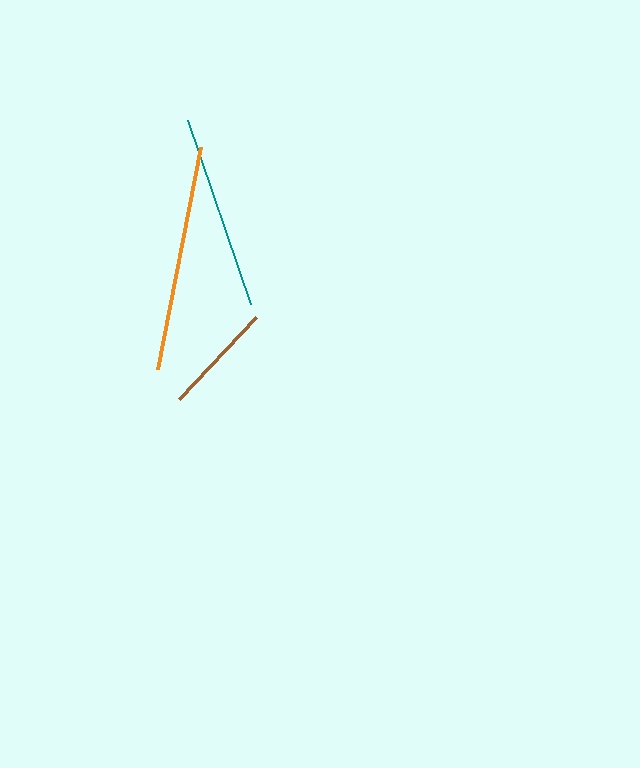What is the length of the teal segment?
The teal segment is approximately 195 pixels long.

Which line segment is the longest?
The orange line is the longest at approximately 226 pixels.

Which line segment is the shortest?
The brown line is the shortest at approximately 113 pixels.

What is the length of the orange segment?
The orange segment is approximately 226 pixels long.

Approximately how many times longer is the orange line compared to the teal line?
The orange line is approximately 1.2 times the length of the teal line.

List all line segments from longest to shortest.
From longest to shortest: orange, teal, brown.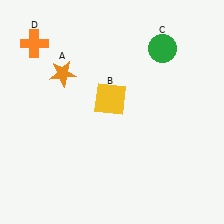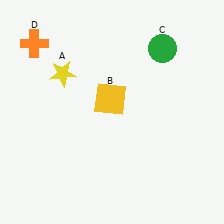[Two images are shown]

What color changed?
The star (A) changed from orange in Image 1 to yellow in Image 2.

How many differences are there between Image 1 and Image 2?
There is 1 difference between the two images.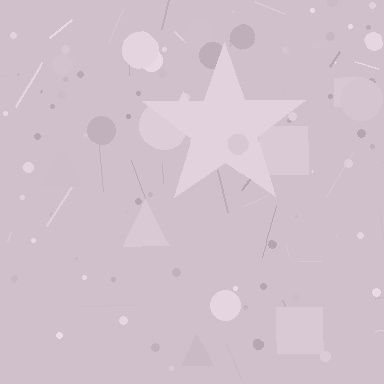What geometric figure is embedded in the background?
A star is embedded in the background.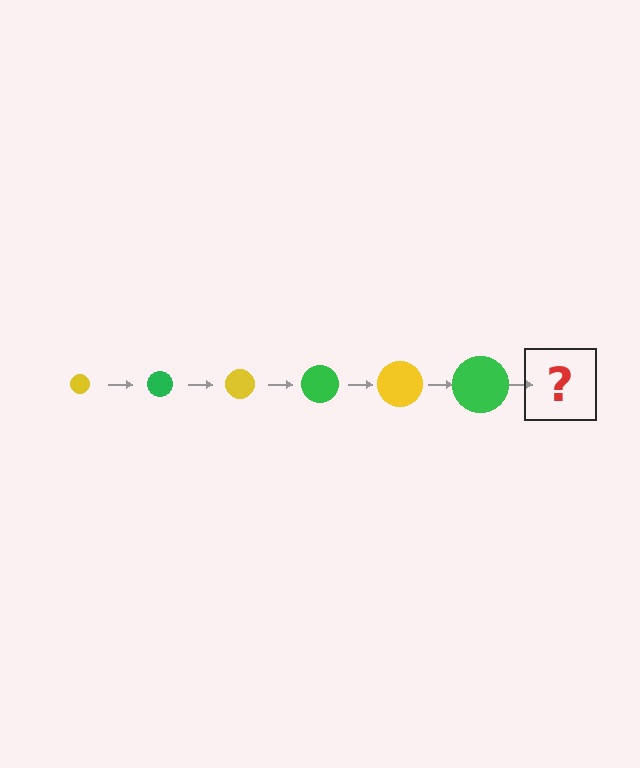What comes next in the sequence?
The next element should be a yellow circle, larger than the previous one.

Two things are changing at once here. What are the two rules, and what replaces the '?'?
The two rules are that the circle grows larger each step and the color cycles through yellow and green. The '?' should be a yellow circle, larger than the previous one.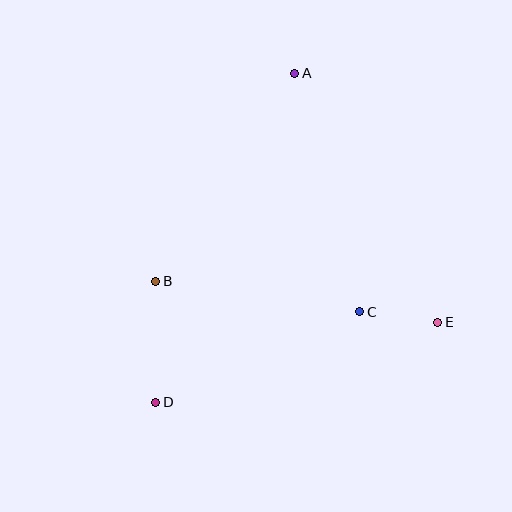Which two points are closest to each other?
Points C and E are closest to each other.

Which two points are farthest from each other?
Points A and D are farthest from each other.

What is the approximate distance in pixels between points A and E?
The distance between A and E is approximately 287 pixels.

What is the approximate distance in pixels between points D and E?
The distance between D and E is approximately 293 pixels.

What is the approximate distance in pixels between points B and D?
The distance between B and D is approximately 121 pixels.